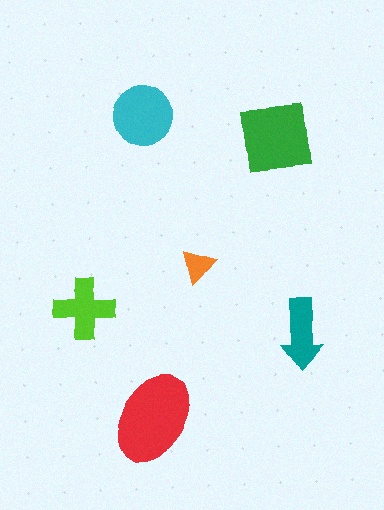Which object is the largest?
The red ellipse.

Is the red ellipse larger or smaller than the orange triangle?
Larger.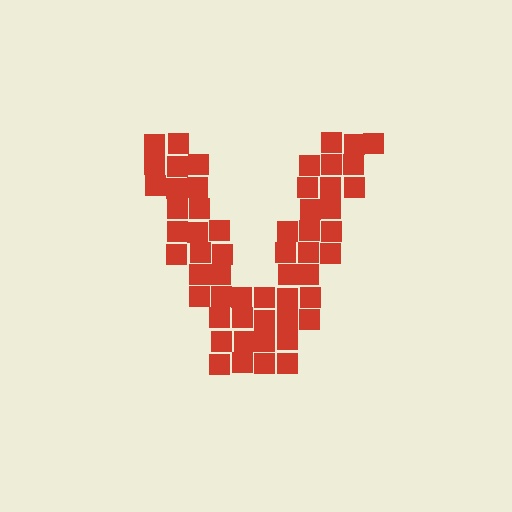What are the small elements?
The small elements are squares.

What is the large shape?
The large shape is the letter V.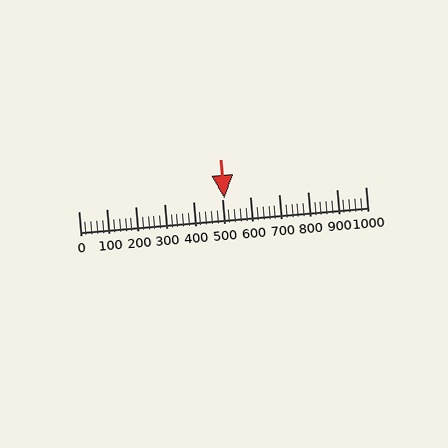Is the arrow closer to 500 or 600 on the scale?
The arrow is closer to 500.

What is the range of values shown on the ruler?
The ruler shows values from 0 to 1000.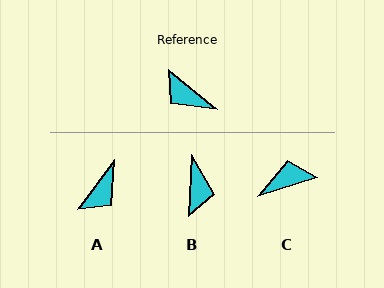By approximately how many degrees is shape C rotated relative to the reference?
Approximately 122 degrees clockwise.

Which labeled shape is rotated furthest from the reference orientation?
B, about 127 degrees away.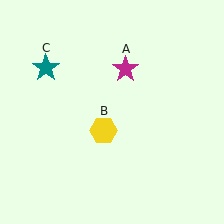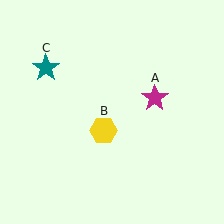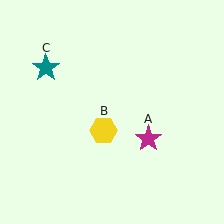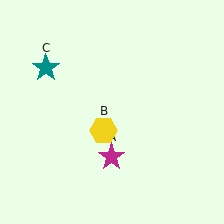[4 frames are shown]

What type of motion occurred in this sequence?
The magenta star (object A) rotated clockwise around the center of the scene.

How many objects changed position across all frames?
1 object changed position: magenta star (object A).